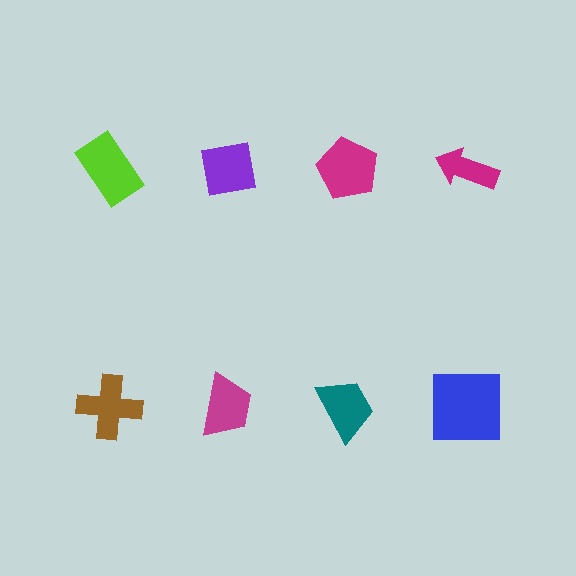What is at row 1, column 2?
A purple square.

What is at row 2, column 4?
A blue square.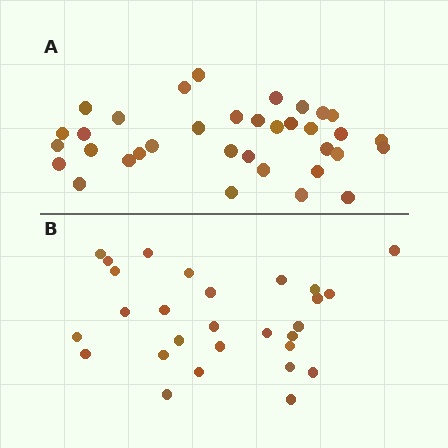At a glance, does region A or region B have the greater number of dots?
Region A (the top region) has more dots.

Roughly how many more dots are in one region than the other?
Region A has roughly 8 or so more dots than region B.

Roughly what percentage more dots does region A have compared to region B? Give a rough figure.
About 25% more.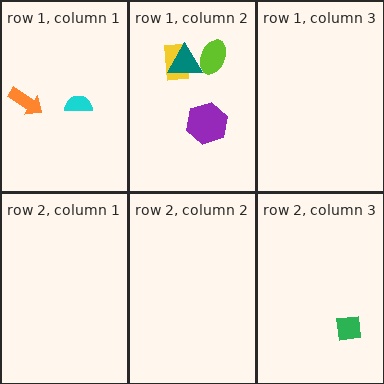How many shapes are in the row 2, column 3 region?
1.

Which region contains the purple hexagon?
The row 1, column 2 region.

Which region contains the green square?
The row 2, column 3 region.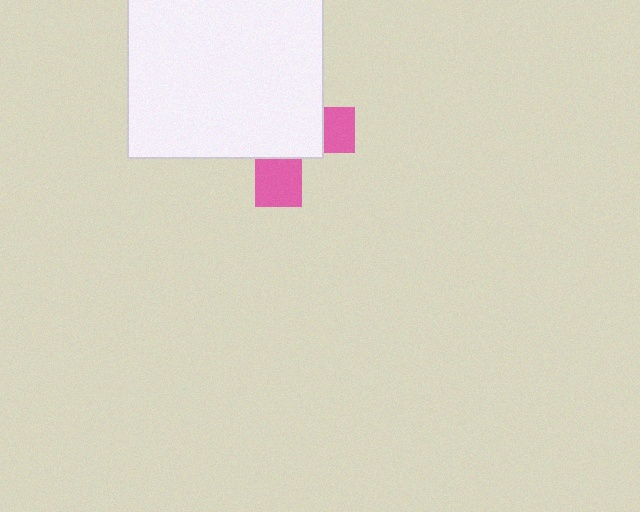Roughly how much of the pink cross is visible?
A small part of it is visible (roughly 31%).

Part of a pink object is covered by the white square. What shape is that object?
It is a cross.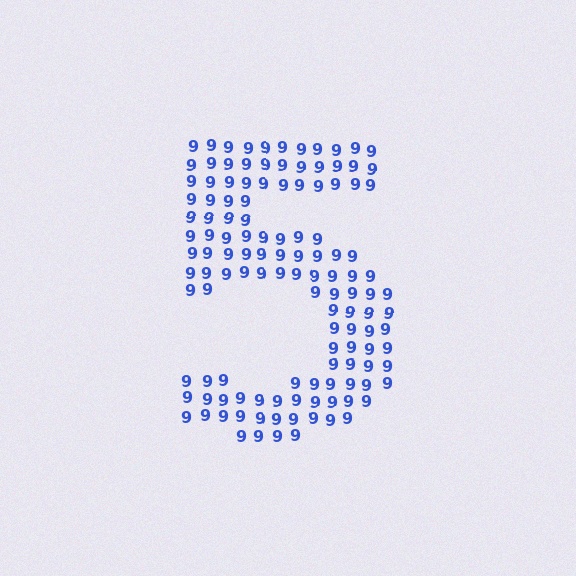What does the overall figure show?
The overall figure shows the digit 5.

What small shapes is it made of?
It is made of small digit 9's.